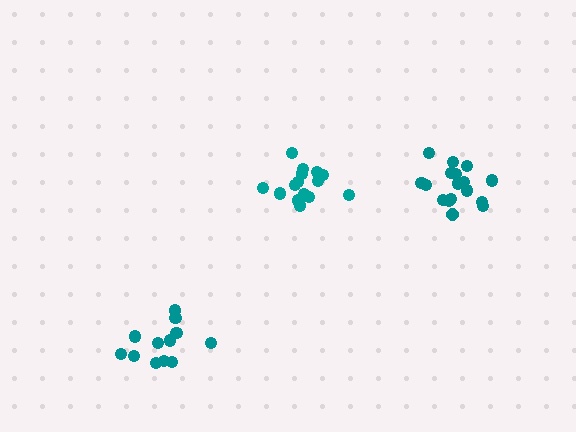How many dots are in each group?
Group 1: 15 dots, Group 2: 17 dots, Group 3: 12 dots (44 total).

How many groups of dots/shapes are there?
There are 3 groups.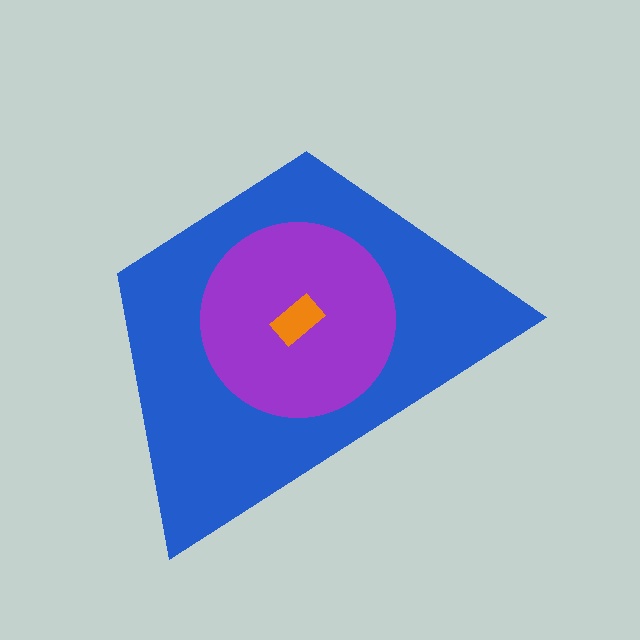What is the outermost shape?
The blue trapezoid.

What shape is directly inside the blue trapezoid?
The purple circle.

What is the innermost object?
The orange rectangle.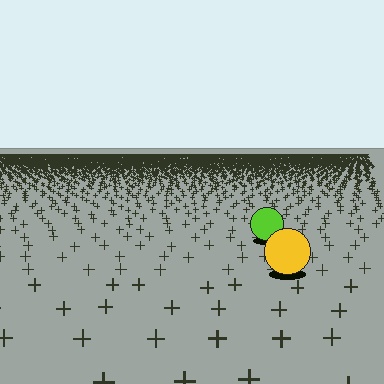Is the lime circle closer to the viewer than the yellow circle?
No. The yellow circle is closer — you can tell from the texture gradient: the ground texture is coarser near it.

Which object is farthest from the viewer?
The lime circle is farthest from the viewer. It appears smaller and the ground texture around it is denser.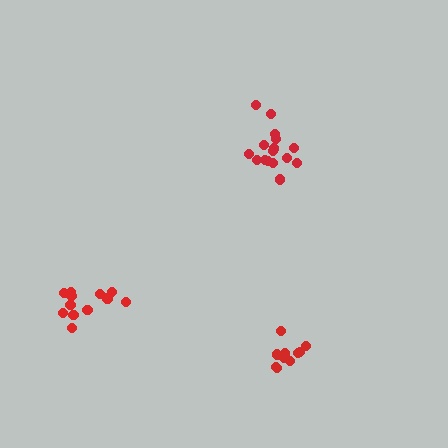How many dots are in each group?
Group 1: 16 dots, Group 2: 13 dots, Group 3: 12 dots (41 total).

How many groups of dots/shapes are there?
There are 3 groups.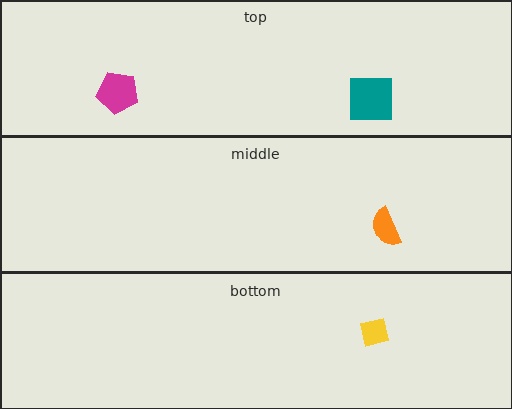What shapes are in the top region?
The magenta pentagon, the teal square.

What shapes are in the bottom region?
The yellow square.